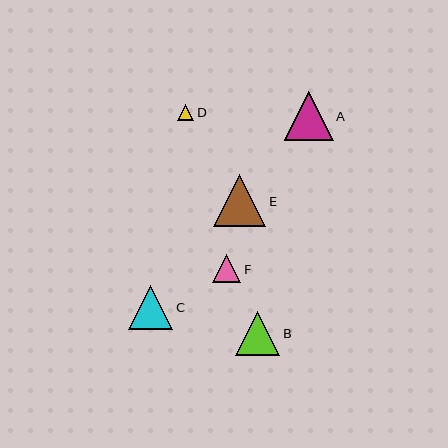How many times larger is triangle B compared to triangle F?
Triangle B is approximately 1.6 times the size of triangle F.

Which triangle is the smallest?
Triangle D is the smallest with a size of approximately 16 pixels.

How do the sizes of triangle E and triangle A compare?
Triangle E and triangle A are approximately the same size.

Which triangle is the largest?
Triangle E is the largest with a size of approximately 52 pixels.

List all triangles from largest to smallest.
From largest to smallest: E, A, C, B, F, D.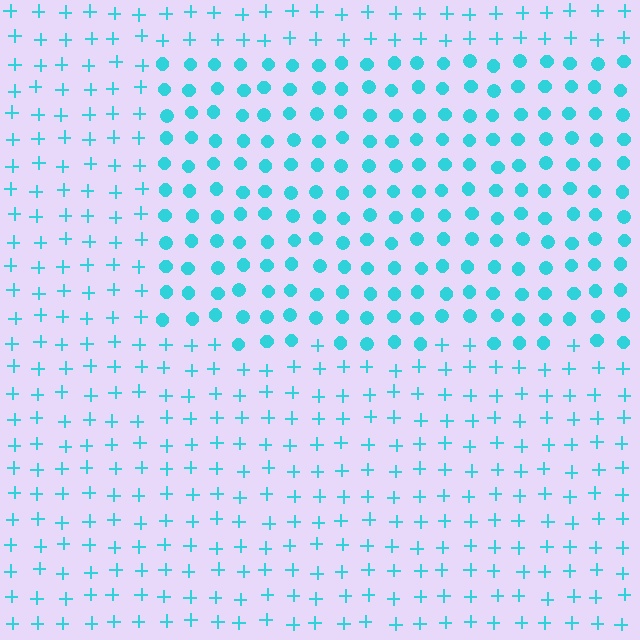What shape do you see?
I see a rectangle.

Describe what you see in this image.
The image is filled with small cyan elements arranged in a uniform grid. A rectangle-shaped region contains circles, while the surrounding area contains plus signs. The boundary is defined purely by the change in element shape.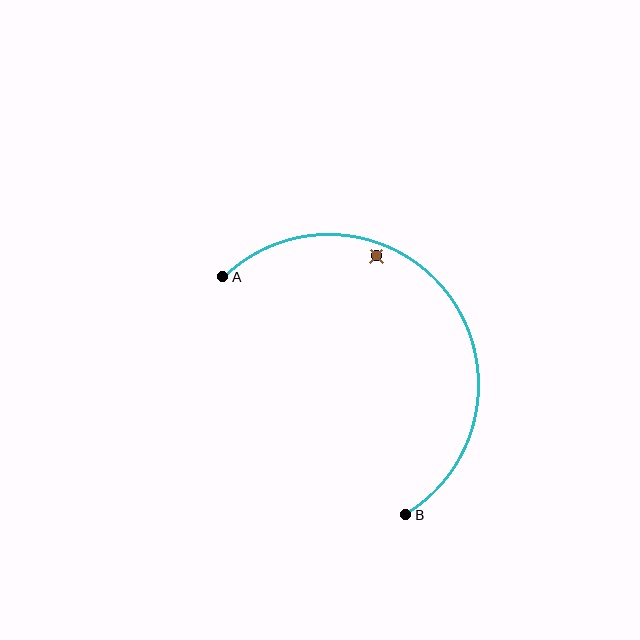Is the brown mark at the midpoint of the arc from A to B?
No — the brown mark does not lie on the arc at all. It sits slightly inside the curve.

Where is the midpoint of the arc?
The arc midpoint is the point on the curve farthest from the straight line joining A and B. It sits above and to the right of that line.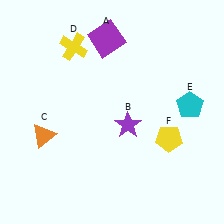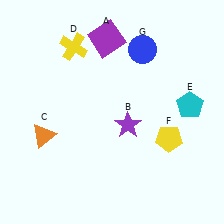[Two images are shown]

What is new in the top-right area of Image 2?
A blue circle (G) was added in the top-right area of Image 2.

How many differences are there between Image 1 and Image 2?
There is 1 difference between the two images.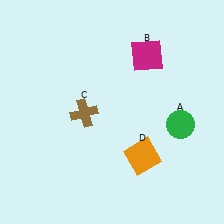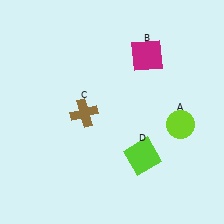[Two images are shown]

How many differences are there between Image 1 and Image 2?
There are 2 differences between the two images.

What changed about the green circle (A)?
In Image 1, A is green. In Image 2, it changed to lime.